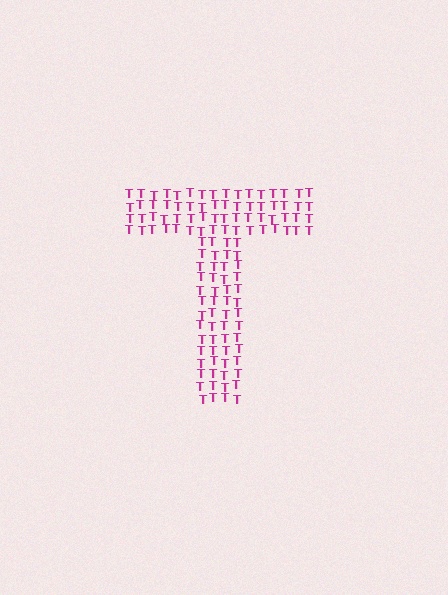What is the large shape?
The large shape is the letter T.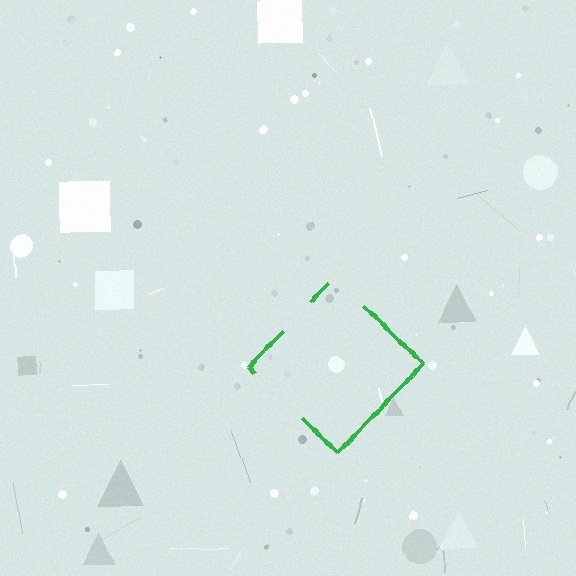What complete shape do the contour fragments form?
The contour fragments form a diamond.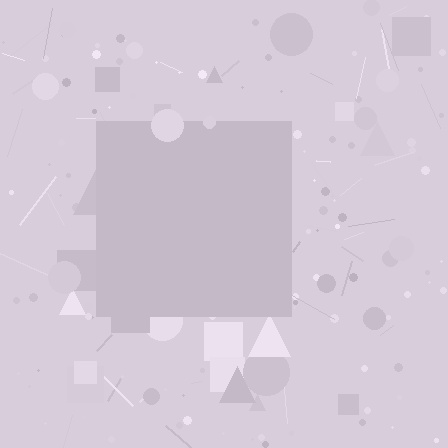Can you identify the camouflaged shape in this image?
The camouflaged shape is a square.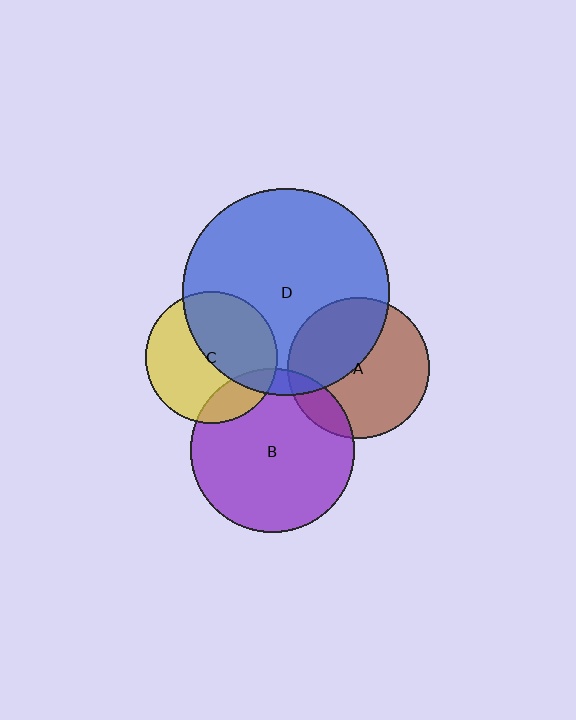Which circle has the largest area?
Circle D (blue).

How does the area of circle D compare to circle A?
Approximately 2.1 times.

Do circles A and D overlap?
Yes.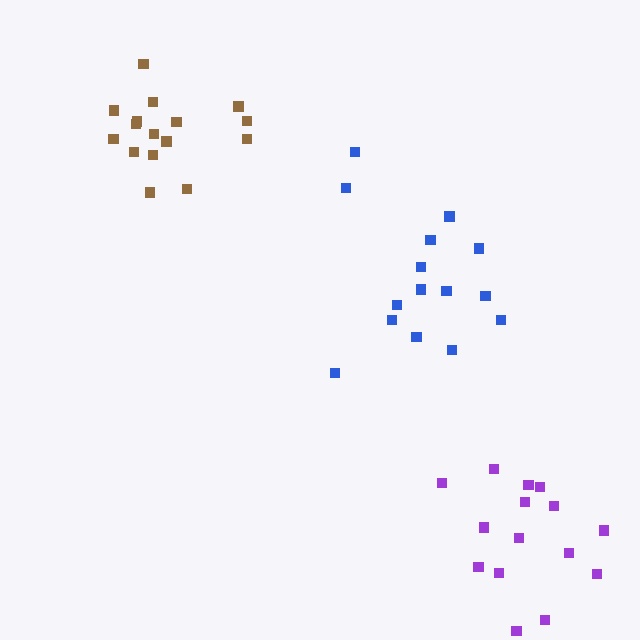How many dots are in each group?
Group 1: 15 dots, Group 2: 16 dots, Group 3: 15 dots (46 total).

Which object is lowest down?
The purple cluster is bottommost.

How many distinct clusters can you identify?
There are 3 distinct clusters.